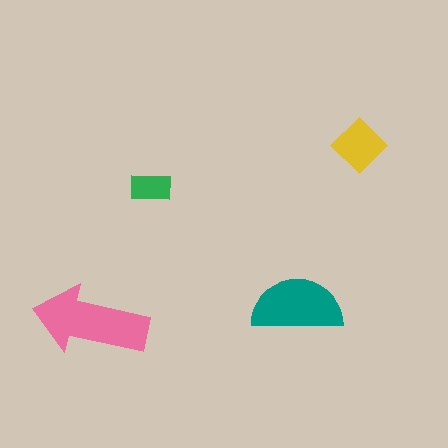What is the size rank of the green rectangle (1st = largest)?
4th.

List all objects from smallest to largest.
The green rectangle, the yellow diamond, the teal semicircle, the pink arrow.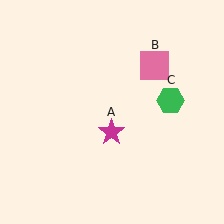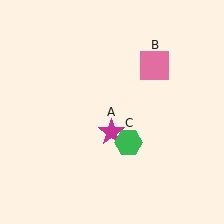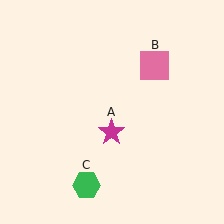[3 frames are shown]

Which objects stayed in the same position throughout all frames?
Magenta star (object A) and pink square (object B) remained stationary.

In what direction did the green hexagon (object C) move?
The green hexagon (object C) moved down and to the left.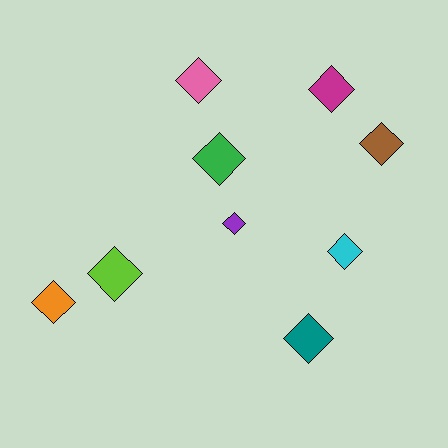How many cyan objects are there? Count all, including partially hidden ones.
There is 1 cyan object.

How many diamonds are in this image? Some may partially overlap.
There are 9 diamonds.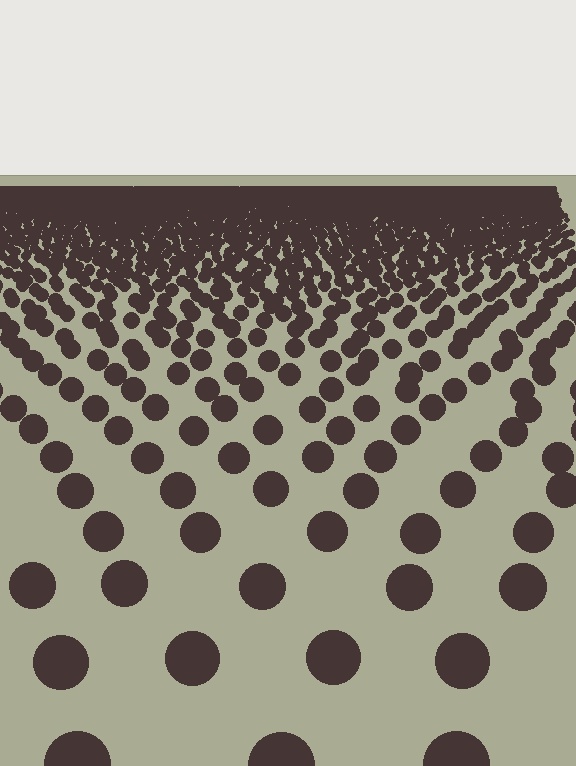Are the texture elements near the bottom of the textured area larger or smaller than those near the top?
Larger. Near the bottom, elements are closer to the viewer and appear at a bigger on-screen size.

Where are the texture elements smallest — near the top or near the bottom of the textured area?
Near the top.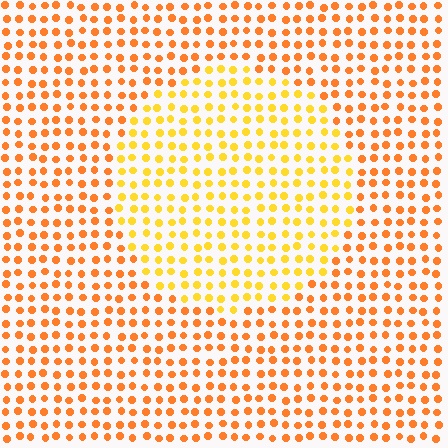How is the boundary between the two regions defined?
The boundary is defined purely by a slight shift in hue (about 26 degrees). Spacing, size, and orientation are identical on both sides.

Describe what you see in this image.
The image is filled with small orange elements in a uniform arrangement. A circle-shaped region is visible where the elements are tinted to a slightly different hue, forming a subtle color boundary.